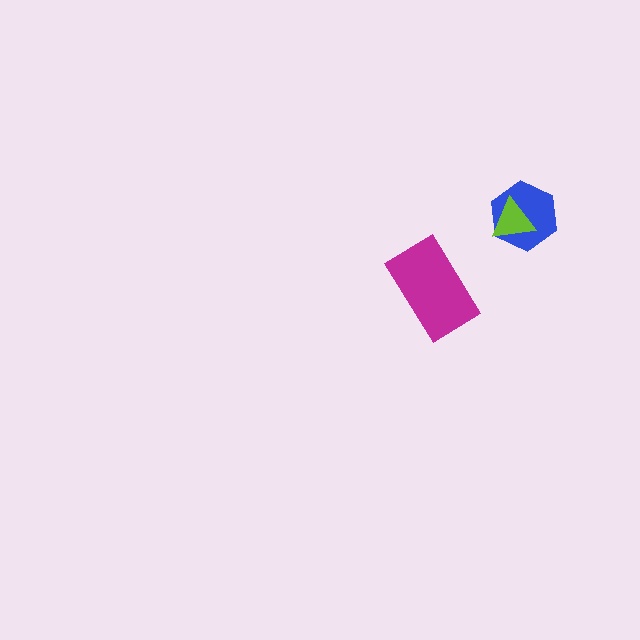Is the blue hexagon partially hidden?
Yes, it is partially covered by another shape.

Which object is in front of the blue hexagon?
The lime triangle is in front of the blue hexagon.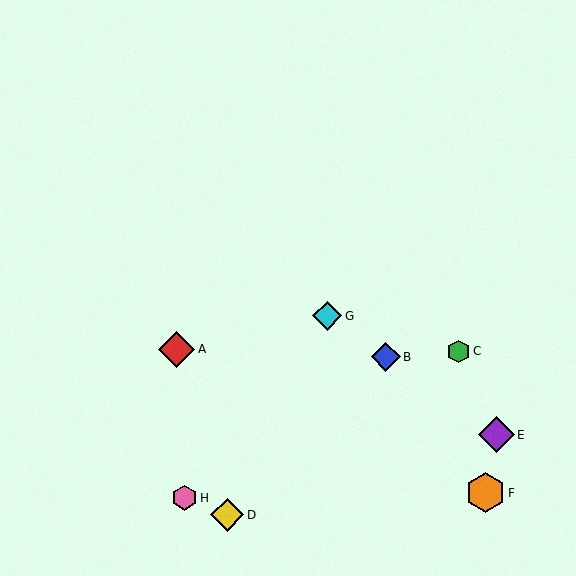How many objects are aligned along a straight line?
3 objects (B, E, G) are aligned along a straight line.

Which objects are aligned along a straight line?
Objects B, E, G are aligned along a straight line.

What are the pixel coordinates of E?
Object E is at (497, 435).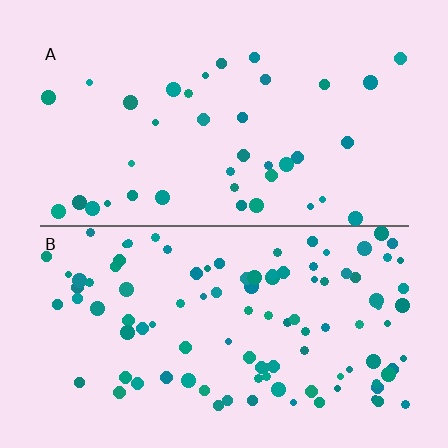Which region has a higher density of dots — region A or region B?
B (the bottom).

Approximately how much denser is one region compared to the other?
Approximately 2.7× — region B over region A.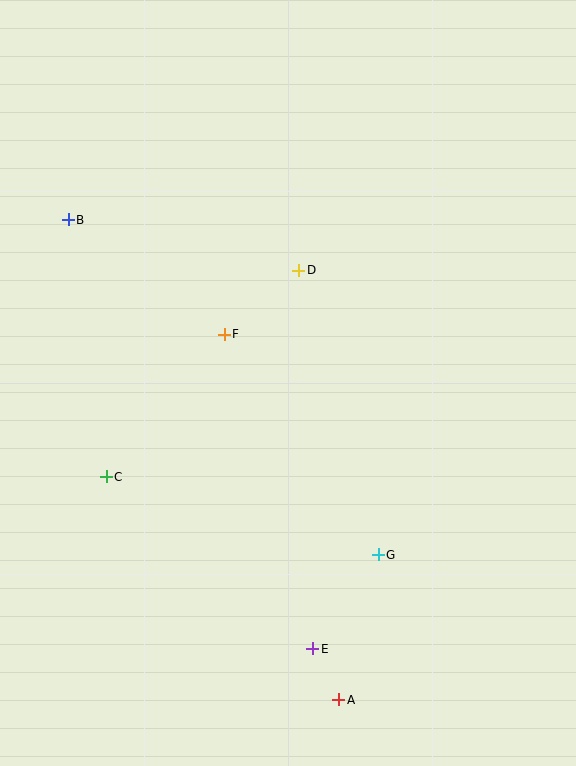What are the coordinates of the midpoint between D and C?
The midpoint between D and C is at (203, 373).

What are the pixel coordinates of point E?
Point E is at (313, 649).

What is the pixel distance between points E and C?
The distance between E and C is 268 pixels.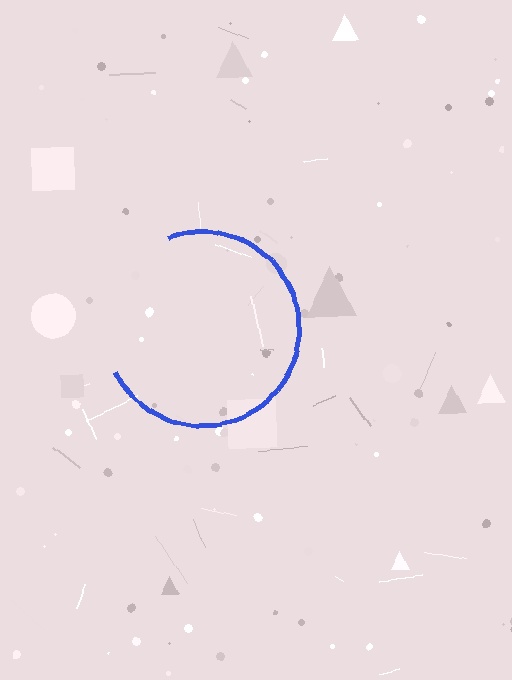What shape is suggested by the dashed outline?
The dashed outline suggests a circle.